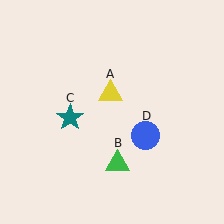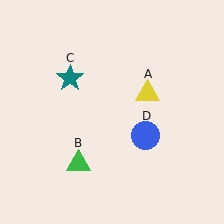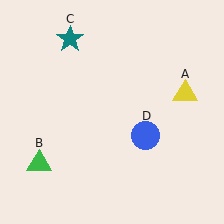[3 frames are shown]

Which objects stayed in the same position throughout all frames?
Blue circle (object D) remained stationary.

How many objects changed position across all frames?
3 objects changed position: yellow triangle (object A), green triangle (object B), teal star (object C).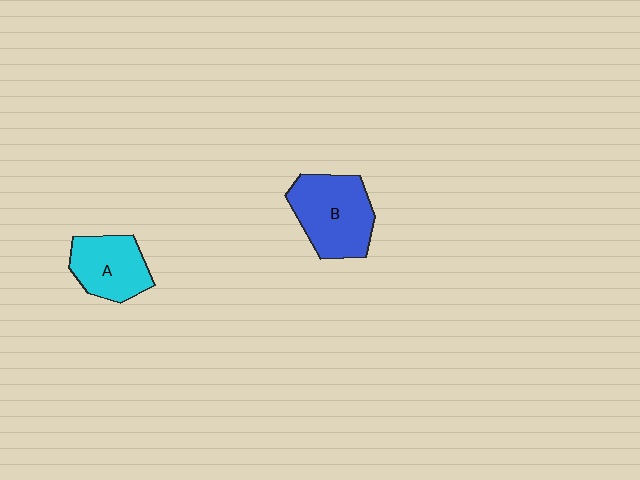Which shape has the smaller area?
Shape A (cyan).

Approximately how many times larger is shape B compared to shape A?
Approximately 1.3 times.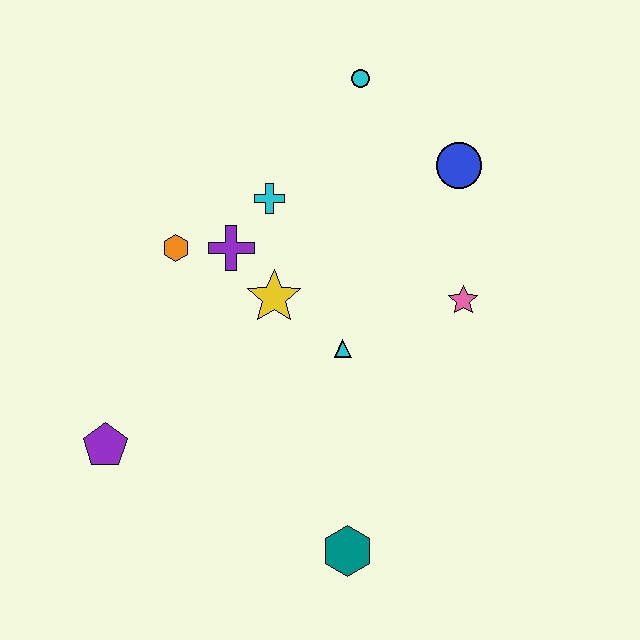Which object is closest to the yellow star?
The purple cross is closest to the yellow star.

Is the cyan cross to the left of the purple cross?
No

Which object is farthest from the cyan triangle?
The cyan circle is farthest from the cyan triangle.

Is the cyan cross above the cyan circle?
No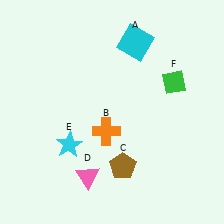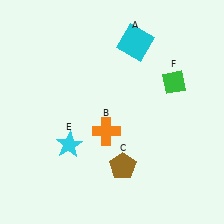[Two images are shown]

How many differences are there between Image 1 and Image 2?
There is 1 difference between the two images.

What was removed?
The pink triangle (D) was removed in Image 2.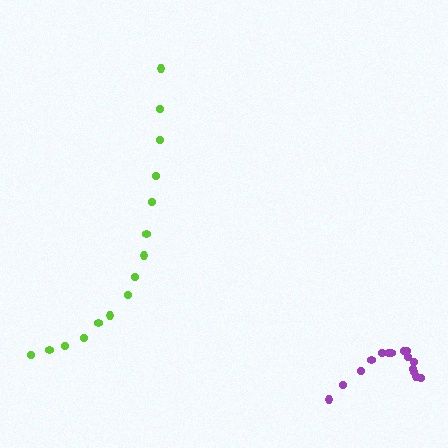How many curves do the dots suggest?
There are 2 distinct paths.